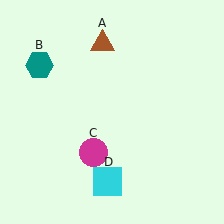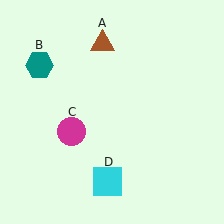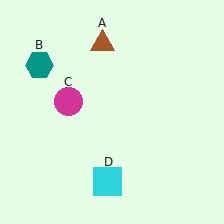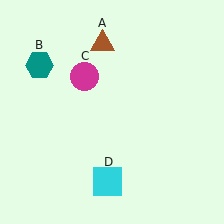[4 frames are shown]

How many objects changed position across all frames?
1 object changed position: magenta circle (object C).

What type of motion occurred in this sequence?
The magenta circle (object C) rotated clockwise around the center of the scene.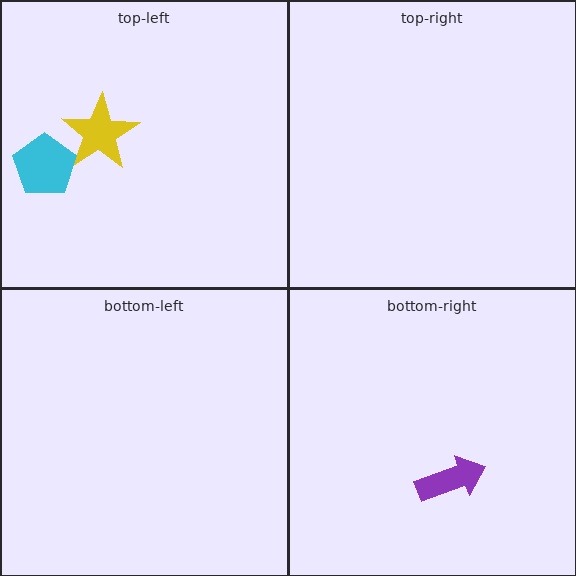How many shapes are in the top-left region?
2.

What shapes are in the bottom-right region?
The purple arrow.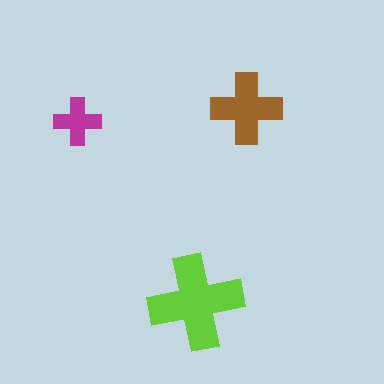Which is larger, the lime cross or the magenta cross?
The lime one.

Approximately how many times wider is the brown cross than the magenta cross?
About 1.5 times wider.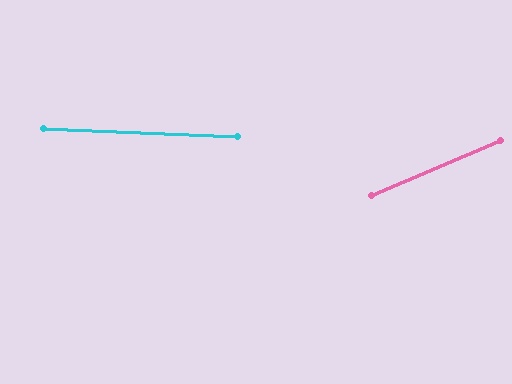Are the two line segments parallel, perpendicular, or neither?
Neither parallel nor perpendicular — they differ by about 26°.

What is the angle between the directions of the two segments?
Approximately 26 degrees.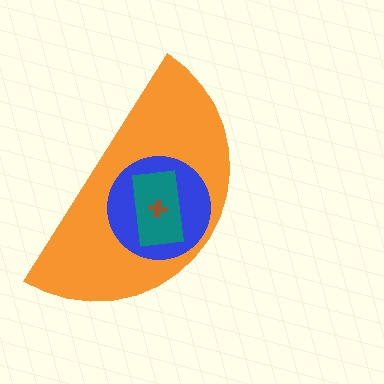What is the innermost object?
The brown cross.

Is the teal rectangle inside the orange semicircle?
Yes.